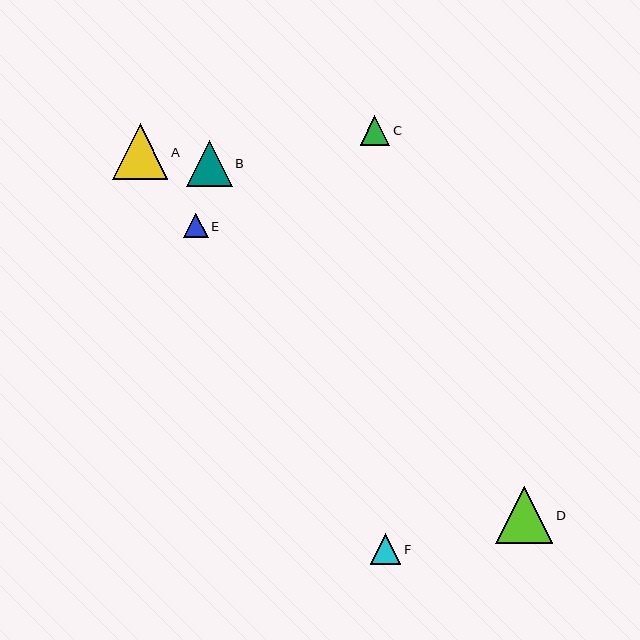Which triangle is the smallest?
Triangle E is the smallest with a size of approximately 24 pixels.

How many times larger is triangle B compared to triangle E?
Triangle B is approximately 1.9 times the size of triangle E.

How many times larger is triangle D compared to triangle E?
Triangle D is approximately 2.4 times the size of triangle E.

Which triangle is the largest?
Triangle D is the largest with a size of approximately 58 pixels.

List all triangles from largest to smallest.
From largest to smallest: D, A, B, F, C, E.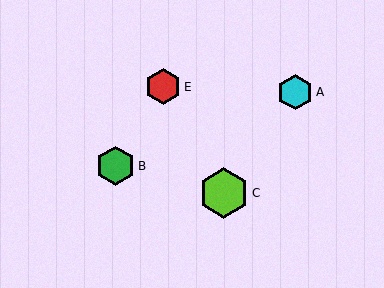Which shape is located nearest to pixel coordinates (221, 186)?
The lime hexagon (labeled C) at (224, 193) is nearest to that location.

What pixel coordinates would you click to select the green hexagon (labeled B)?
Click at (115, 166) to select the green hexagon B.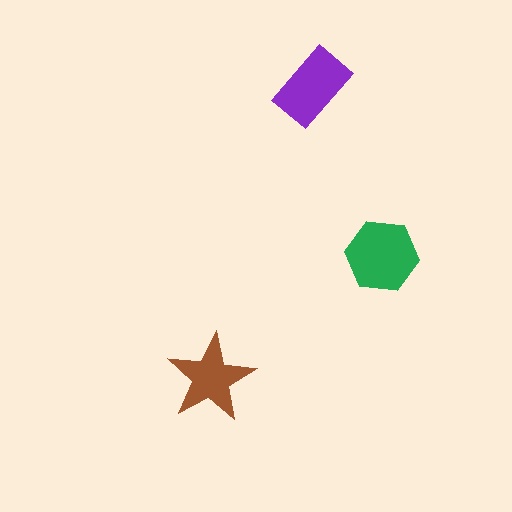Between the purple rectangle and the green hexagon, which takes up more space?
The green hexagon.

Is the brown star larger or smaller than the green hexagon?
Smaller.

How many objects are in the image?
There are 3 objects in the image.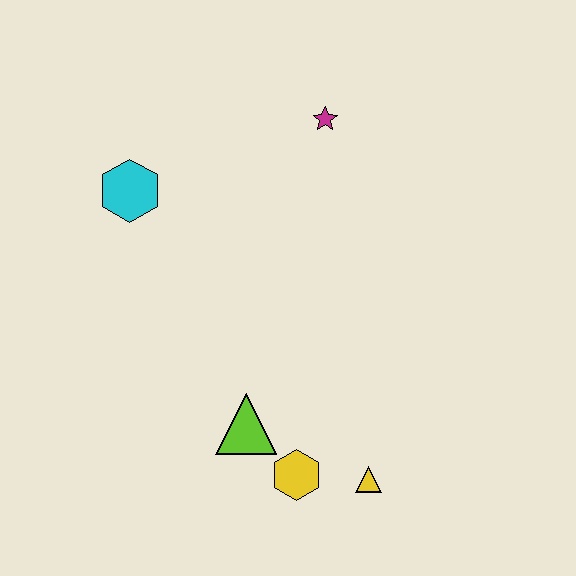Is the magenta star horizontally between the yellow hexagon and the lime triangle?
No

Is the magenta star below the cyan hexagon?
No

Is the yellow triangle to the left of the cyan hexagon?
No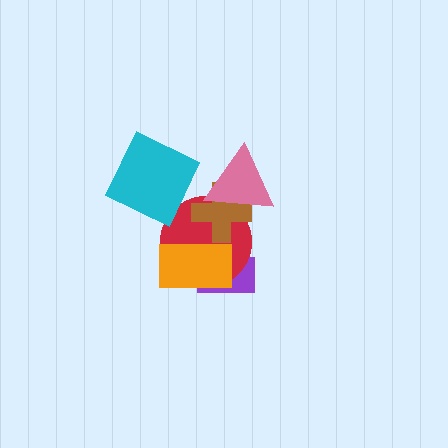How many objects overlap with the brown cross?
2 objects overlap with the brown cross.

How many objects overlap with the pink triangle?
2 objects overlap with the pink triangle.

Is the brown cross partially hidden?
Yes, it is partially covered by another shape.